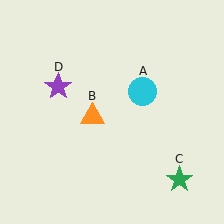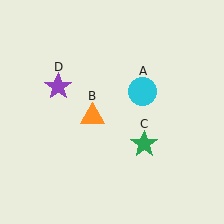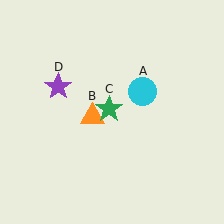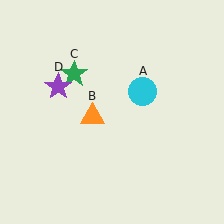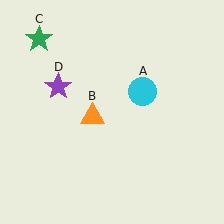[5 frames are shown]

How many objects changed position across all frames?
1 object changed position: green star (object C).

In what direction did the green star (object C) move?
The green star (object C) moved up and to the left.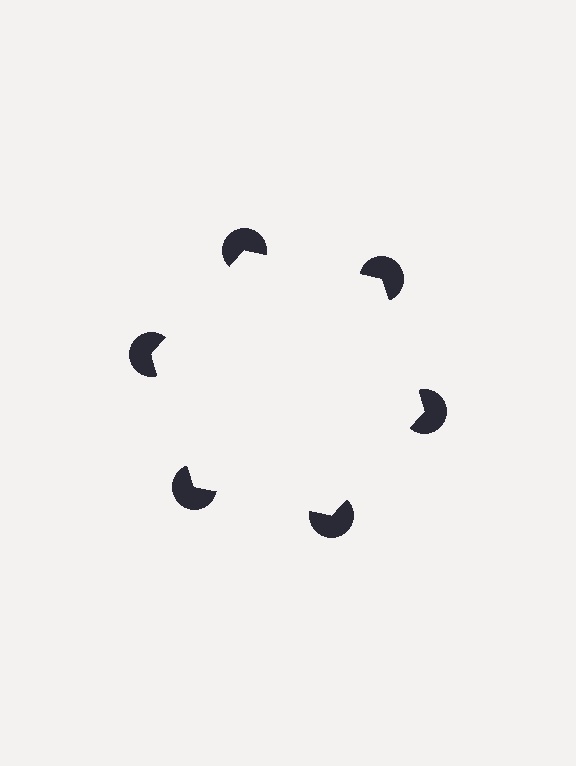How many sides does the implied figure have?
6 sides.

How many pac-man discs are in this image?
There are 6 — one at each vertex of the illusory hexagon.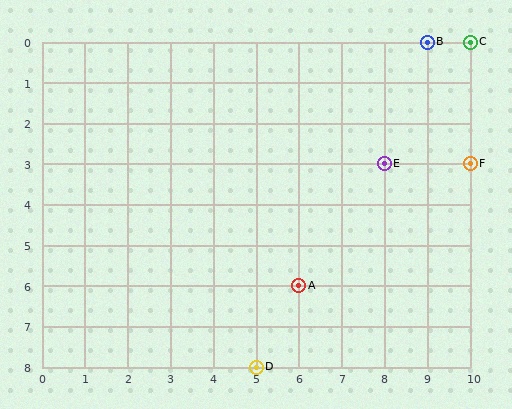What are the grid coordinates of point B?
Point B is at grid coordinates (9, 0).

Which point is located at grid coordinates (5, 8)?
Point D is at (5, 8).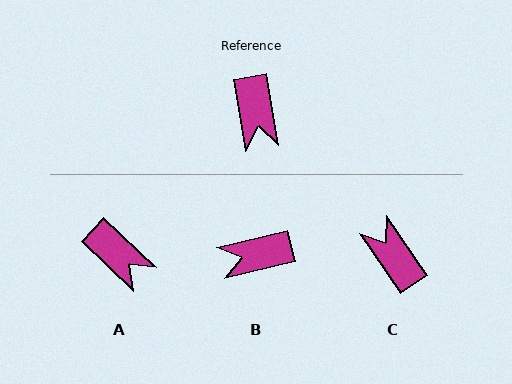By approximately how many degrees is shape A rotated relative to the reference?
Approximately 37 degrees counter-clockwise.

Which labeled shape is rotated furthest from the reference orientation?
C, about 156 degrees away.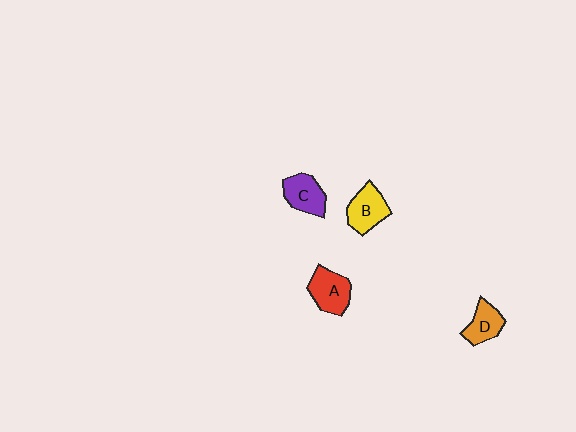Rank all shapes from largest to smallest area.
From largest to smallest: A (red), B (yellow), C (purple), D (orange).